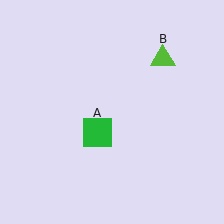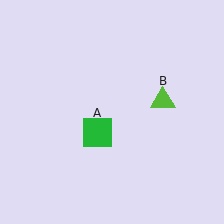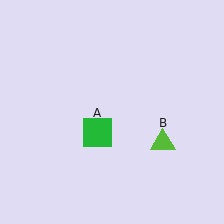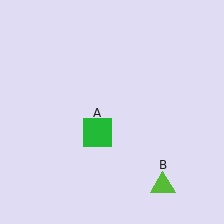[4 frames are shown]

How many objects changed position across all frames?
1 object changed position: lime triangle (object B).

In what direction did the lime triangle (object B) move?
The lime triangle (object B) moved down.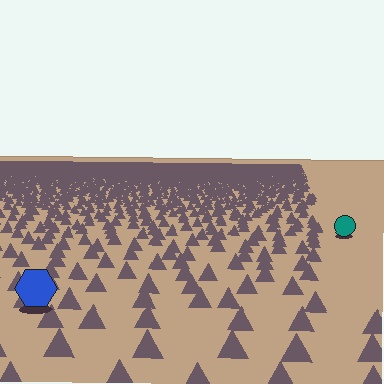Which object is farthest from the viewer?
The teal circle is farthest from the viewer. It appears smaller and the ground texture around it is denser.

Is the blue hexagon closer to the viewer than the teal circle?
Yes. The blue hexagon is closer — you can tell from the texture gradient: the ground texture is coarser near it.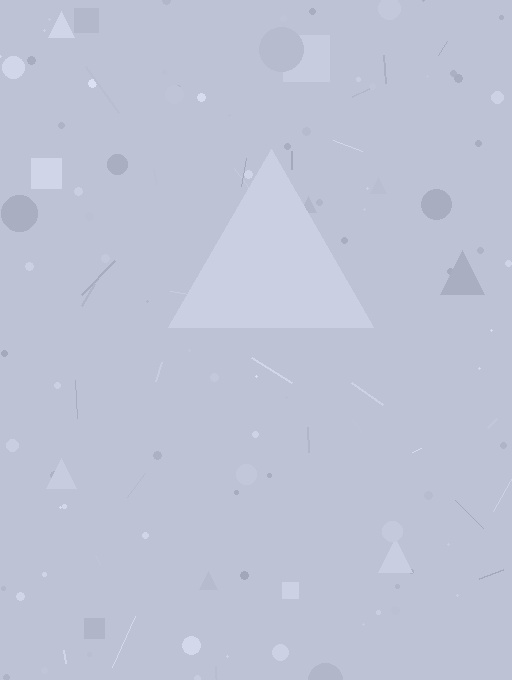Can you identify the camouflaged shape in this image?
The camouflaged shape is a triangle.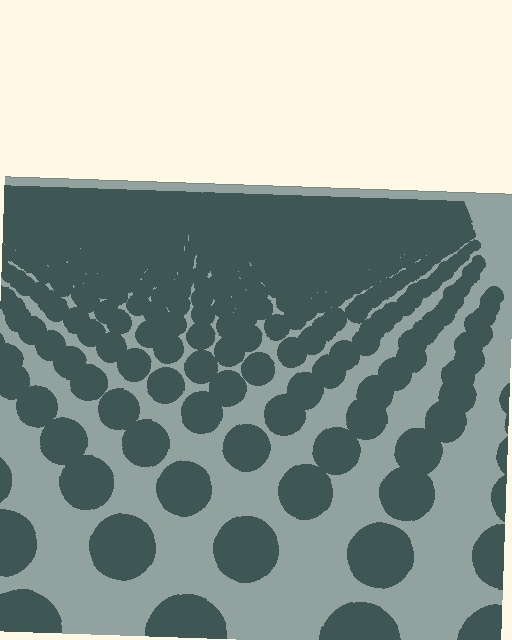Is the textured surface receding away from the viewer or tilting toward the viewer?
The surface is receding away from the viewer. Texture elements get smaller and denser toward the top.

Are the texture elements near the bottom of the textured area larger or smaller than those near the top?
Larger. Near the bottom, elements are closer to the viewer and appear at a bigger on-screen size.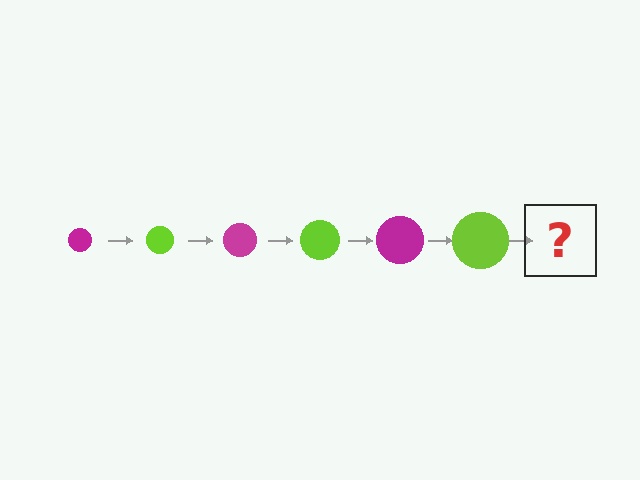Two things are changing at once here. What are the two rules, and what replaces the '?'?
The two rules are that the circle grows larger each step and the color cycles through magenta and lime. The '?' should be a magenta circle, larger than the previous one.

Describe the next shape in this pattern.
It should be a magenta circle, larger than the previous one.